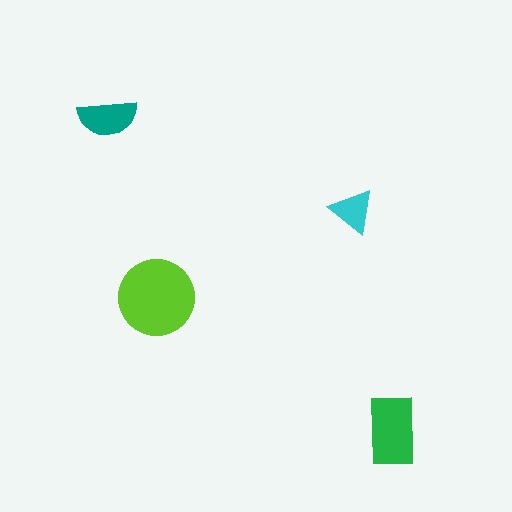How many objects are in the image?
There are 4 objects in the image.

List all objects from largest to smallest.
The lime circle, the green rectangle, the teal semicircle, the cyan triangle.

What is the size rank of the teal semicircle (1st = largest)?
3rd.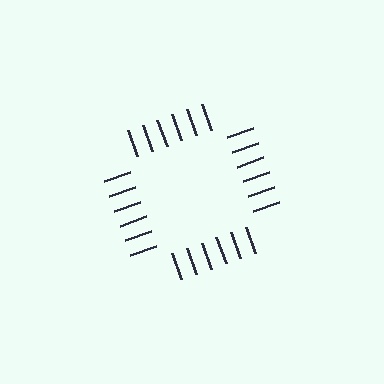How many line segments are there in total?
24 — 6 along each of the 4 edges.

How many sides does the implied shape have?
4 sides — the line-ends trace a square.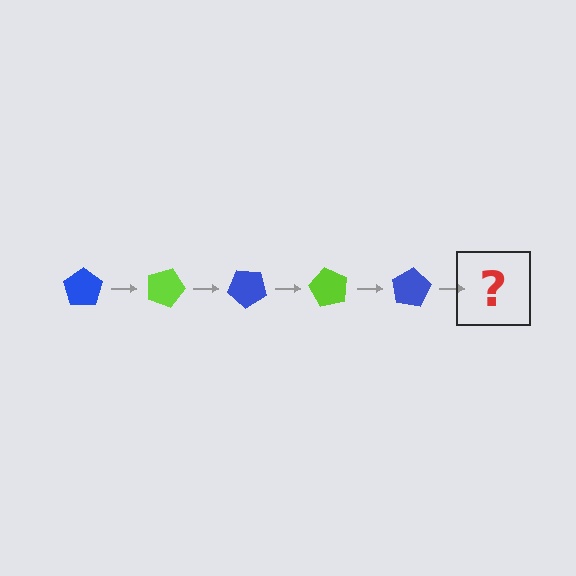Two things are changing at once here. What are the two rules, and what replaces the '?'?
The two rules are that it rotates 20 degrees each step and the color cycles through blue and lime. The '?' should be a lime pentagon, rotated 100 degrees from the start.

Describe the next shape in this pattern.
It should be a lime pentagon, rotated 100 degrees from the start.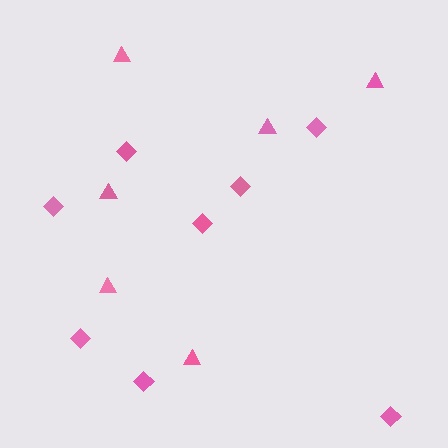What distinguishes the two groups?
There are 2 groups: one group of diamonds (8) and one group of triangles (6).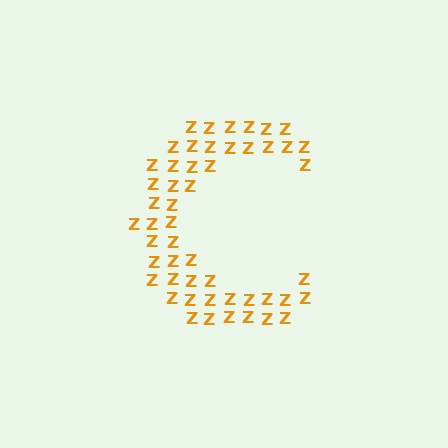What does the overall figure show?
The overall figure shows the letter C.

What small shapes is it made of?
It is made of small letter Z's.